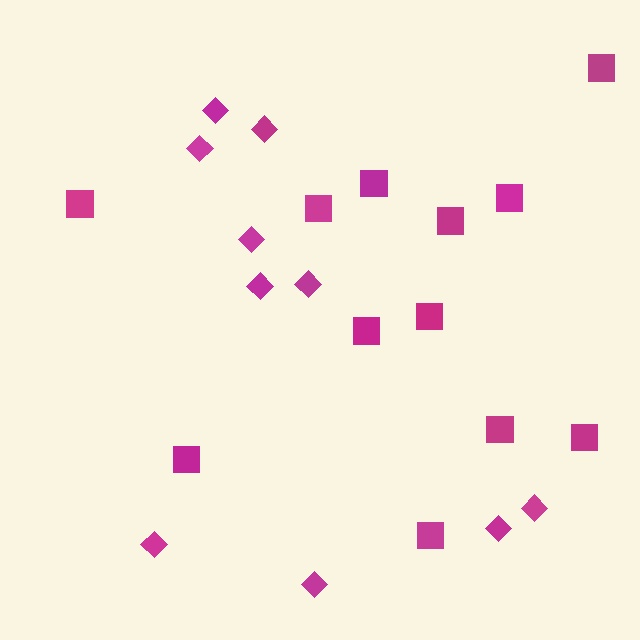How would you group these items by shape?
There are 2 groups: one group of diamonds (10) and one group of squares (12).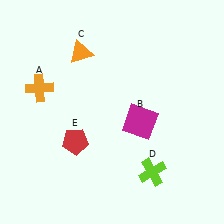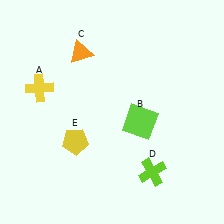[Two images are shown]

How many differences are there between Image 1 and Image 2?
There are 3 differences between the two images.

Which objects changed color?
A changed from orange to yellow. B changed from magenta to lime. E changed from red to yellow.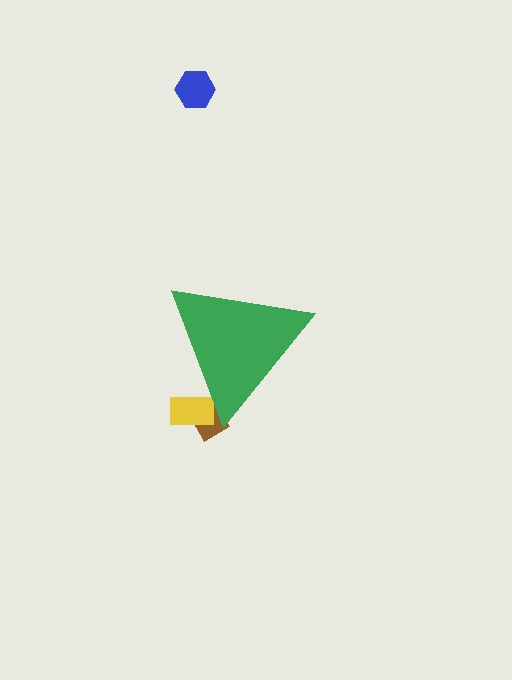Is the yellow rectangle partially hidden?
Yes, the yellow rectangle is partially hidden behind the green triangle.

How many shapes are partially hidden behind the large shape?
2 shapes are partially hidden.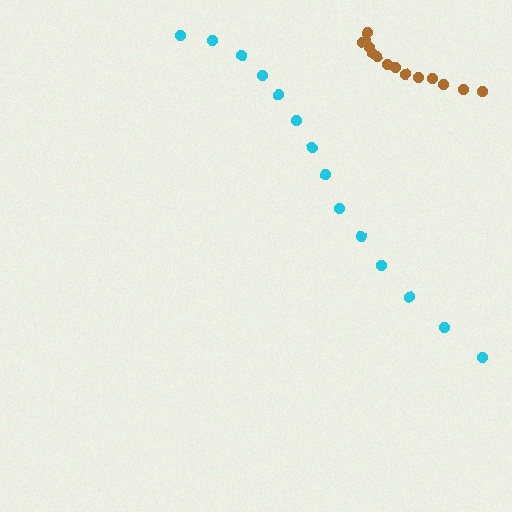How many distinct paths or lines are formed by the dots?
There are 2 distinct paths.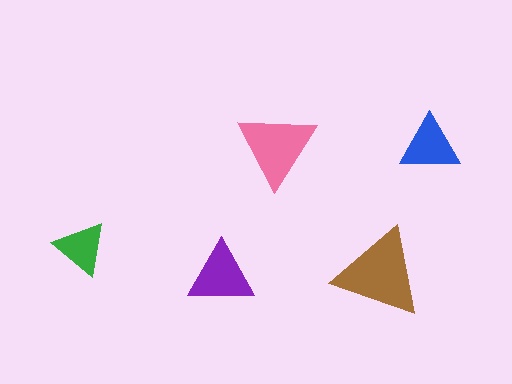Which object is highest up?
The blue triangle is topmost.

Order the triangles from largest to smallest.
the brown one, the pink one, the purple one, the blue one, the green one.